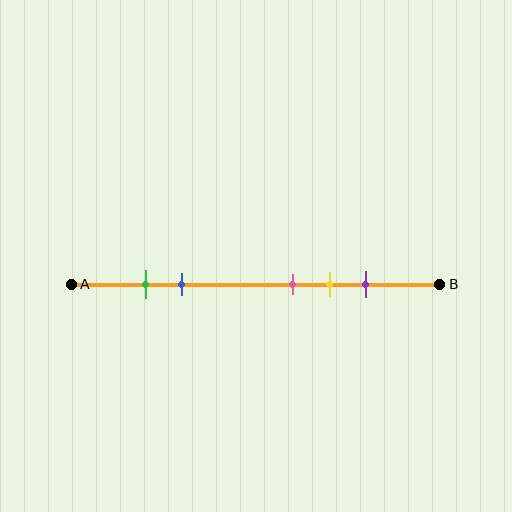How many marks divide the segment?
There are 5 marks dividing the segment.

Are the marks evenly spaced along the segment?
No, the marks are not evenly spaced.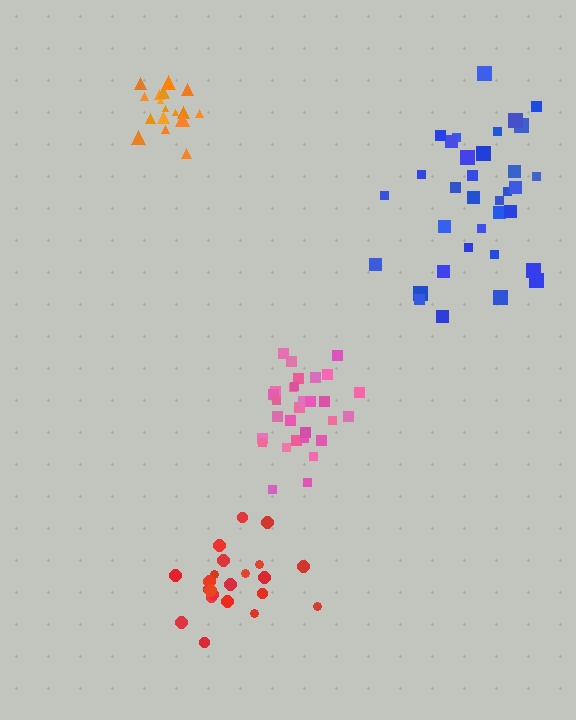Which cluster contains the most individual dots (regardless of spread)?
Blue (34).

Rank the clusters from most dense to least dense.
pink, orange, red, blue.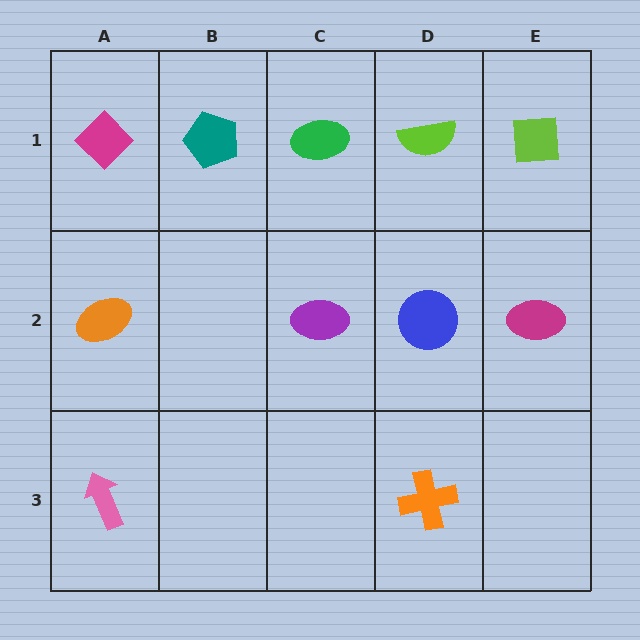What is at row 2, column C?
A purple ellipse.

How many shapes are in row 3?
2 shapes.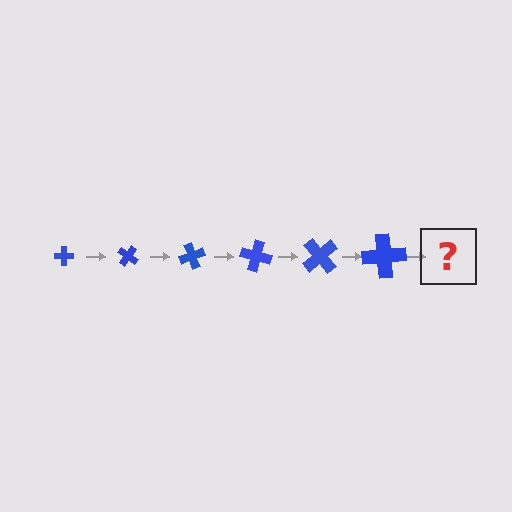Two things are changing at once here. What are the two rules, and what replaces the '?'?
The two rules are that the cross grows larger each step and it rotates 35 degrees each step. The '?' should be a cross, larger than the previous one and rotated 210 degrees from the start.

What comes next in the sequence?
The next element should be a cross, larger than the previous one and rotated 210 degrees from the start.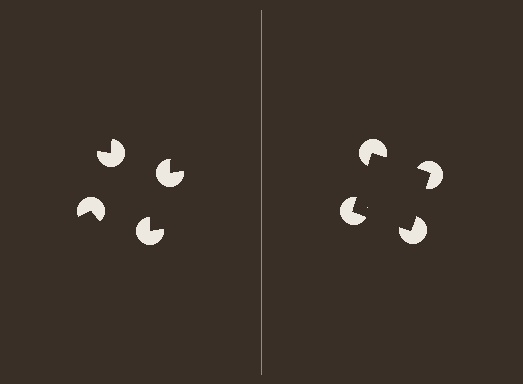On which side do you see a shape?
An illusory square appears on the right side. On the left side the wedge cuts are rotated, so no coherent shape forms.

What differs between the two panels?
The pac-man discs are positioned identically on both sides; only the wedge orientations differ. On the right they align to a square; on the left they are misaligned.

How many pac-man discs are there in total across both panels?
8 — 4 on each side.